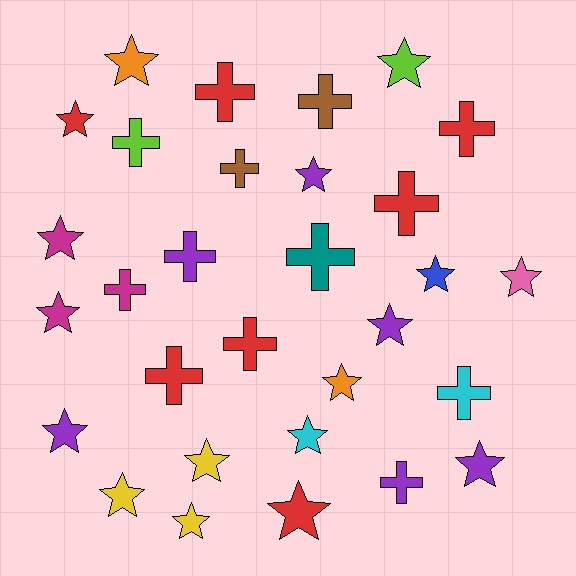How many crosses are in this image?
There are 13 crosses.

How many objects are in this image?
There are 30 objects.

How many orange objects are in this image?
There are 2 orange objects.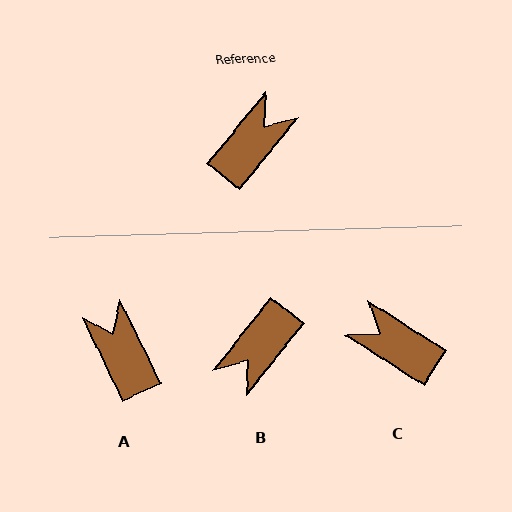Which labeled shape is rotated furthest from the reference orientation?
B, about 179 degrees away.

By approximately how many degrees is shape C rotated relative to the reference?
Approximately 97 degrees counter-clockwise.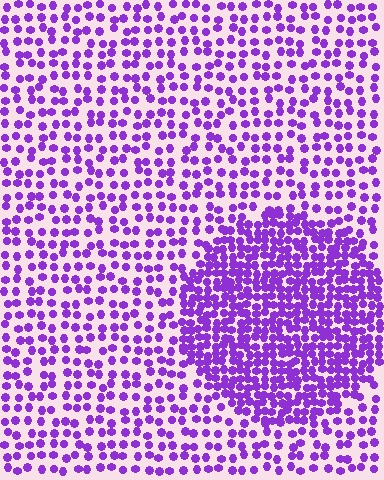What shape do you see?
I see a circle.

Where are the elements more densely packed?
The elements are more densely packed inside the circle boundary.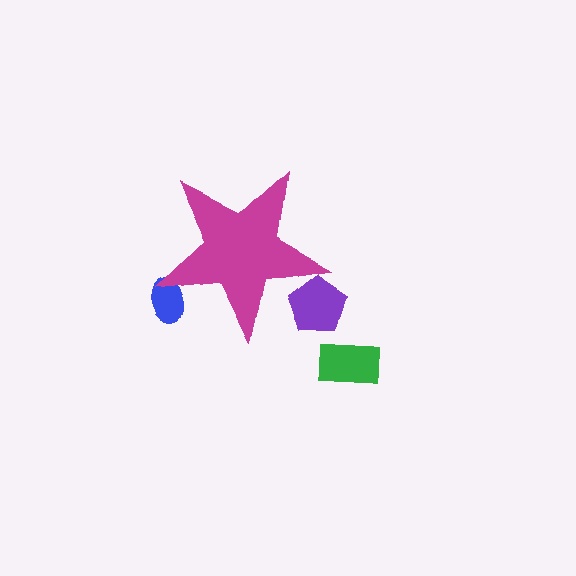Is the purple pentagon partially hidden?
Yes, the purple pentagon is partially hidden behind the magenta star.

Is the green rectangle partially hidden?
No, the green rectangle is fully visible.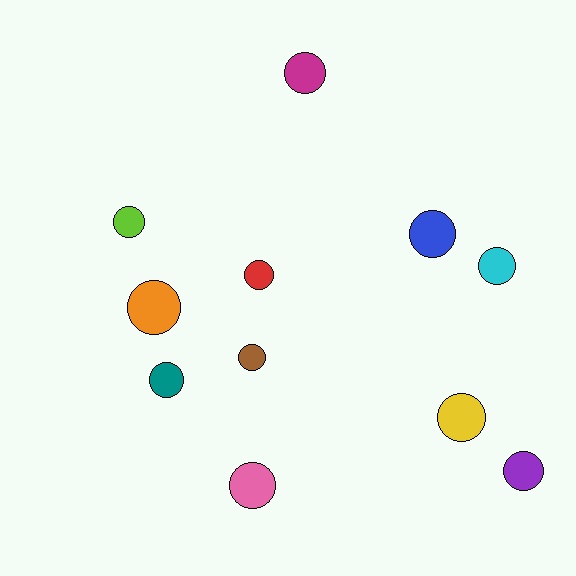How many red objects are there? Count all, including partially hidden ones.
There is 1 red object.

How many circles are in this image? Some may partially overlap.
There are 11 circles.